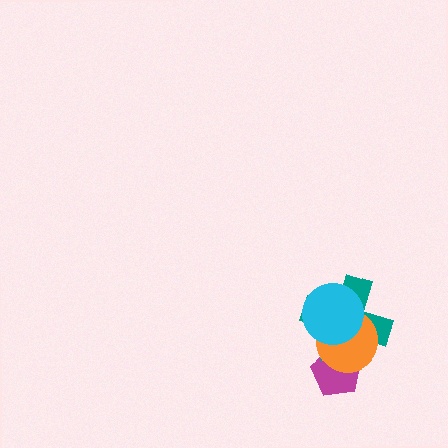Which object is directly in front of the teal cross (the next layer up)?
The orange circle is directly in front of the teal cross.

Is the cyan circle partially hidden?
No, no other shape covers it.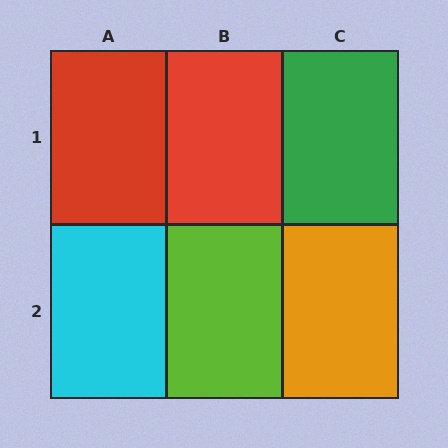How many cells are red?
2 cells are red.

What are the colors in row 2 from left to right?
Cyan, lime, orange.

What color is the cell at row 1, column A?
Red.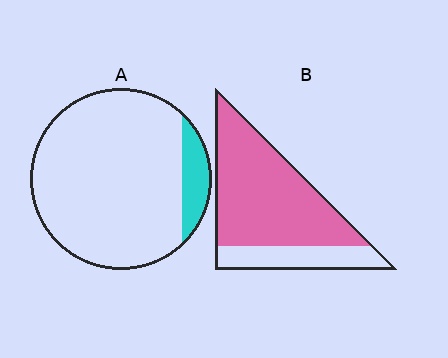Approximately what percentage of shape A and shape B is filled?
A is approximately 10% and B is approximately 75%.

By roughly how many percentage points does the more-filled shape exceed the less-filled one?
By roughly 65 percentage points (B over A).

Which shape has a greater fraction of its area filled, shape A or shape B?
Shape B.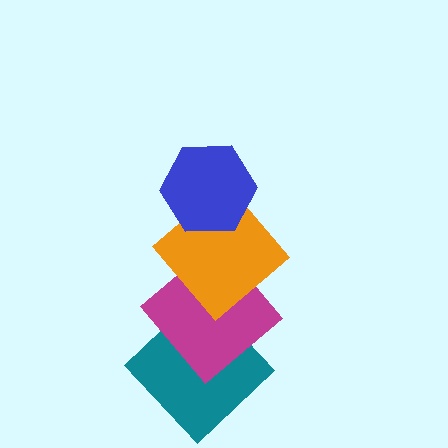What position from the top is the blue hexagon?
The blue hexagon is 1st from the top.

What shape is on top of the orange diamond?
The blue hexagon is on top of the orange diamond.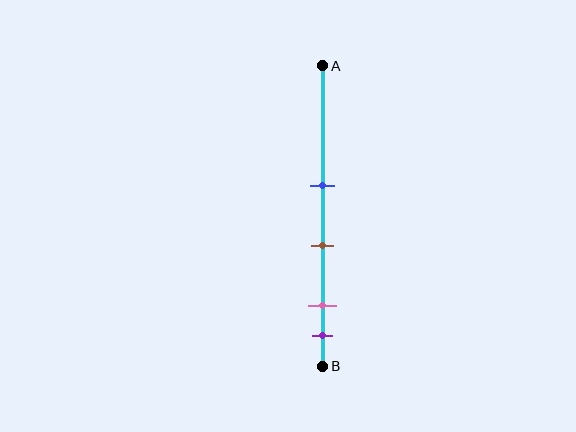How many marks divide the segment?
There are 4 marks dividing the segment.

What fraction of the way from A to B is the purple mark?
The purple mark is approximately 90% (0.9) of the way from A to B.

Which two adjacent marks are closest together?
The pink and purple marks are the closest adjacent pair.